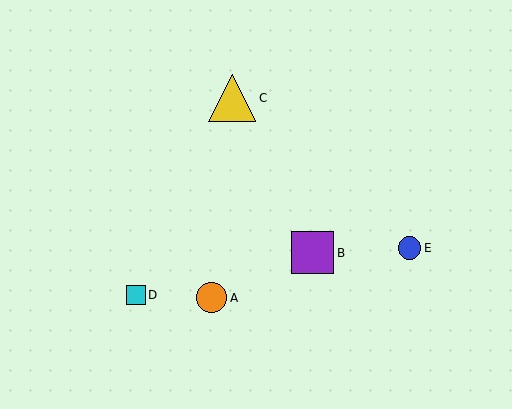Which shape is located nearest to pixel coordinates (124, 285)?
The cyan square (labeled D) at (136, 295) is nearest to that location.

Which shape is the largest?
The yellow triangle (labeled C) is the largest.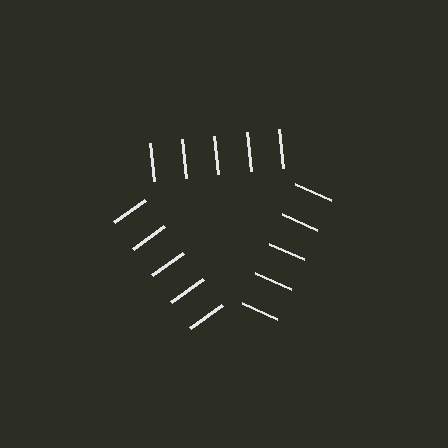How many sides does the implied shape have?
3 sides — the line-ends trace a triangle.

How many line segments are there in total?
15 — 5 along each of the 3 edges.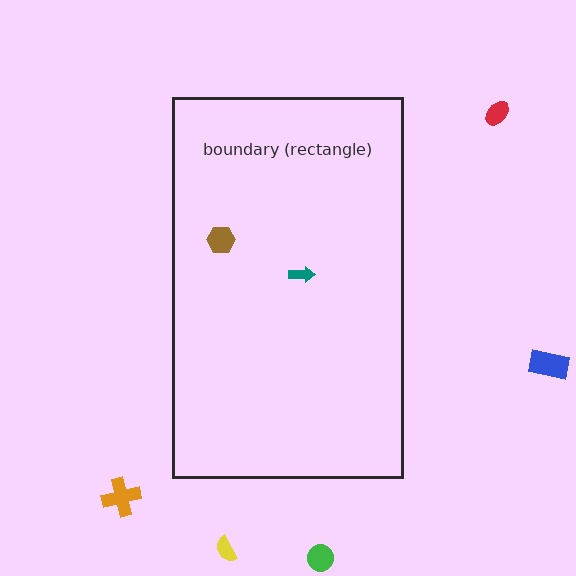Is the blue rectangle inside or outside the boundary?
Outside.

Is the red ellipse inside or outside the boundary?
Outside.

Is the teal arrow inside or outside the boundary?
Inside.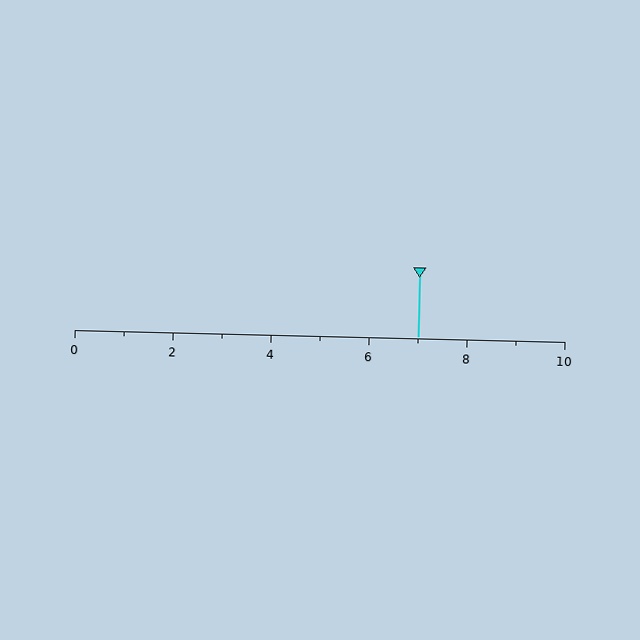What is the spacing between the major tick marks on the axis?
The major ticks are spaced 2 apart.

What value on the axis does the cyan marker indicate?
The marker indicates approximately 7.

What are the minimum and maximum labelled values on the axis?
The axis runs from 0 to 10.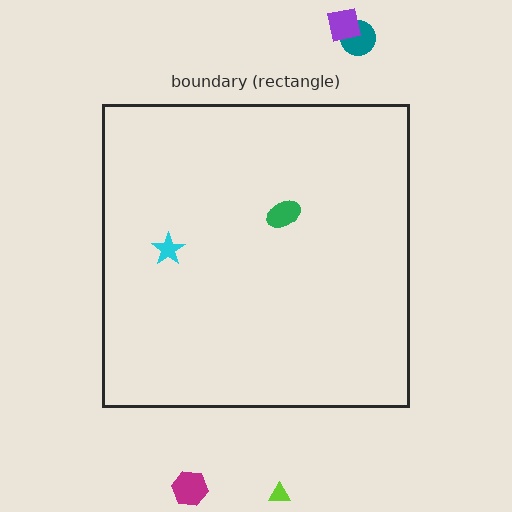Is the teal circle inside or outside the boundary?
Outside.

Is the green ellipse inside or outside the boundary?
Inside.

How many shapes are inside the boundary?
2 inside, 4 outside.